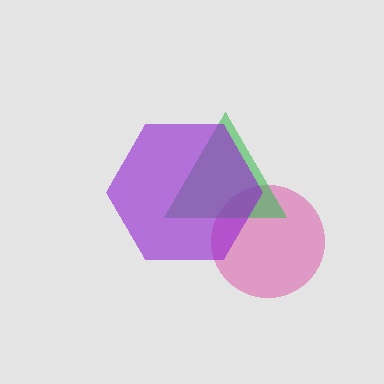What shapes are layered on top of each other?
The layered shapes are: a pink circle, a green triangle, a purple hexagon.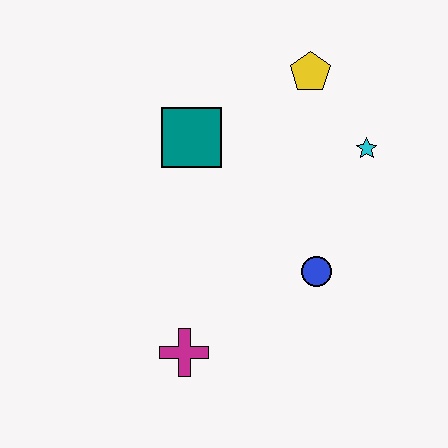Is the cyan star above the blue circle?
Yes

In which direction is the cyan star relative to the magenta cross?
The cyan star is above the magenta cross.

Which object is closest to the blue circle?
The cyan star is closest to the blue circle.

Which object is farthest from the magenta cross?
The yellow pentagon is farthest from the magenta cross.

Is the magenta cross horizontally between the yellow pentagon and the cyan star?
No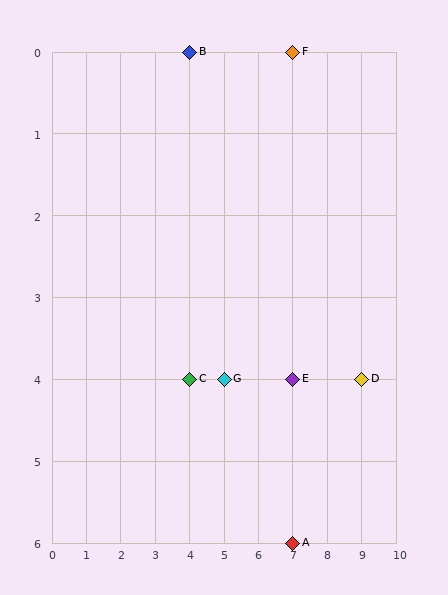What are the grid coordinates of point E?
Point E is at grid coordinates (7, 4).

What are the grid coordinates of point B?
Point B is at grid coordinates (4, 0).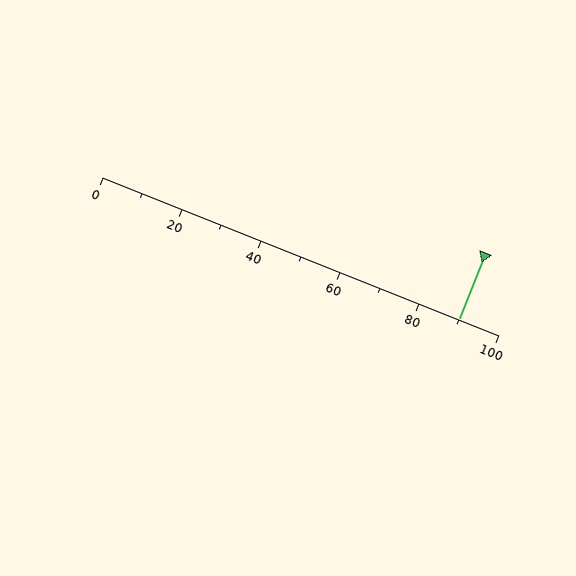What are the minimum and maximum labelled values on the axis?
The axis runs from 0 to 100.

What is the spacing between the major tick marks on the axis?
The major ticks are spaced 20 apart.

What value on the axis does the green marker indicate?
The marker indicates approximately 90.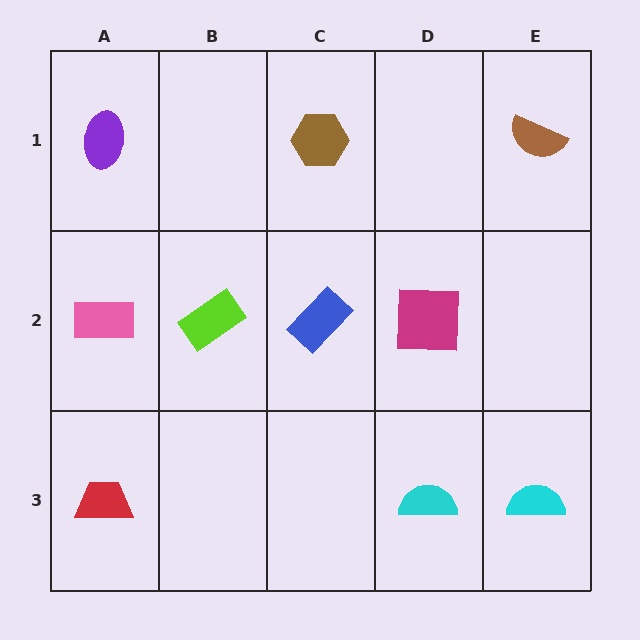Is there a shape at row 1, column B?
No, that cell is empty.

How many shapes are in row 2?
4 shapes.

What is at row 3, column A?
A red trapezoid.